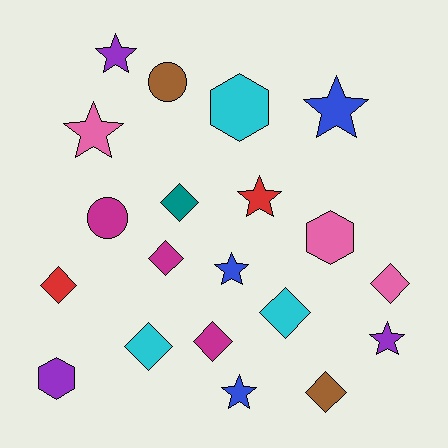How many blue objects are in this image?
There are 3 blue objects.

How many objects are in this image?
There are 20 objects.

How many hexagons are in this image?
There are 3 hexagons.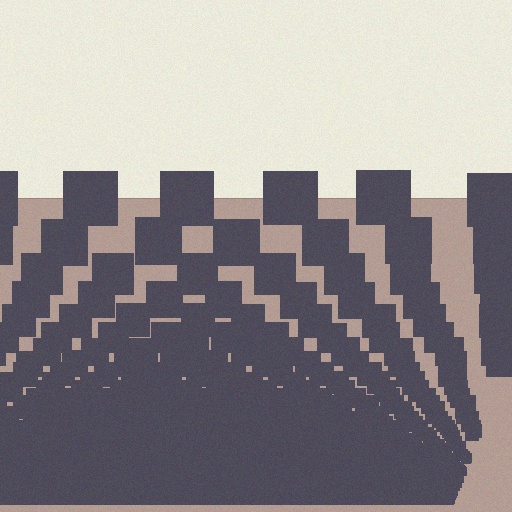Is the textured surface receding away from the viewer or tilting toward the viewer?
The surface appears to tilt toward the viewer. Texture elements get larger and sparser toward the top.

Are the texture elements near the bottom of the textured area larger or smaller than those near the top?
Smaller. The gradient is inverted — elements near the bottom are smaller and denser.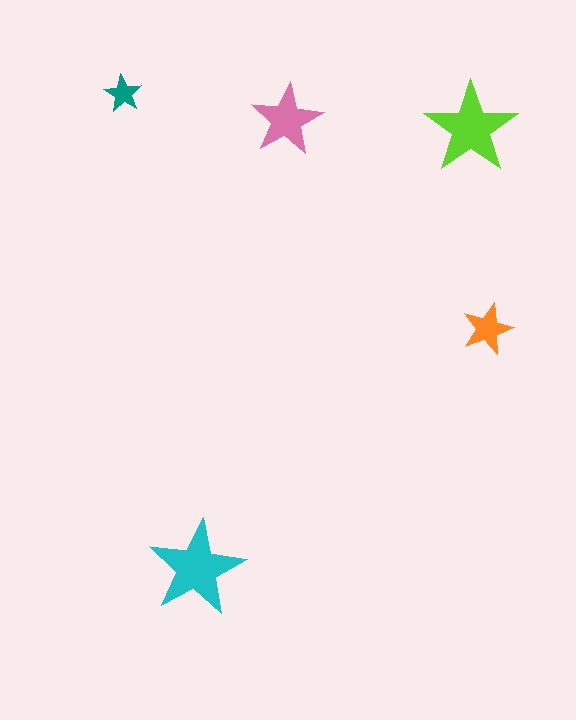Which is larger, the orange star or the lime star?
The lime one.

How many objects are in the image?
There are 5 objects in the image.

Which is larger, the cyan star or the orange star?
The cyan one.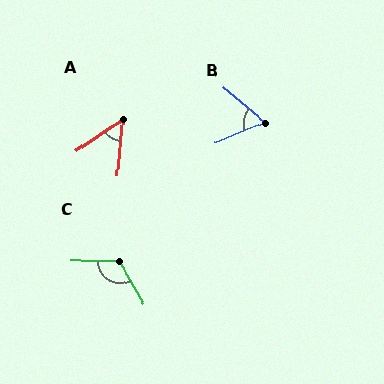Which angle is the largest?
C, at approximately 119 degrees.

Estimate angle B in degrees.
Approximately 63 degrees.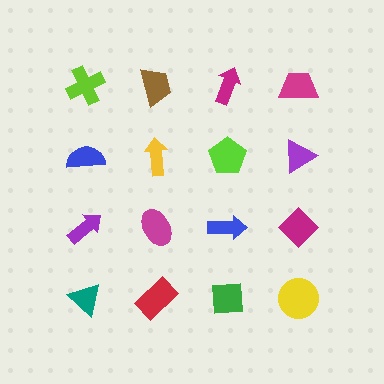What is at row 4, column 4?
A yellow circle.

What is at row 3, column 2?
A magenta ellipse.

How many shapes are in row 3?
4 shapes.